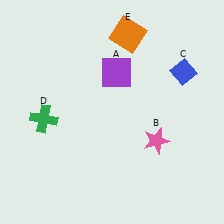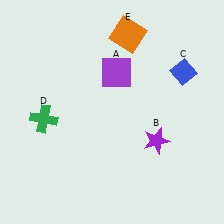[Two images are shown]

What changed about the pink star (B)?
In Image 1, B is pink. In Image 2, it changed to purple.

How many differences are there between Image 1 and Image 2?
There is 1 difference between the two images.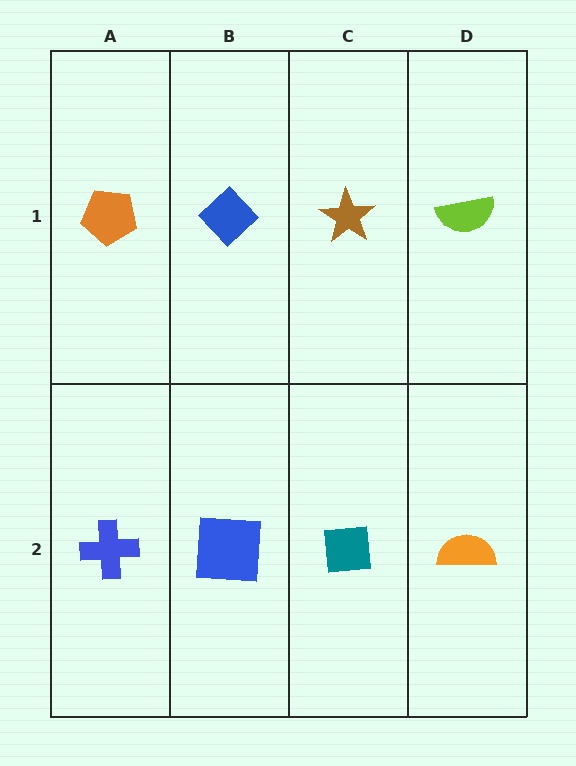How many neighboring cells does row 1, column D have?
2.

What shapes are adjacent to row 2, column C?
A brown star (row 1, column C), a blue square (row 2, column B), an orange semicircle (row 2, column D).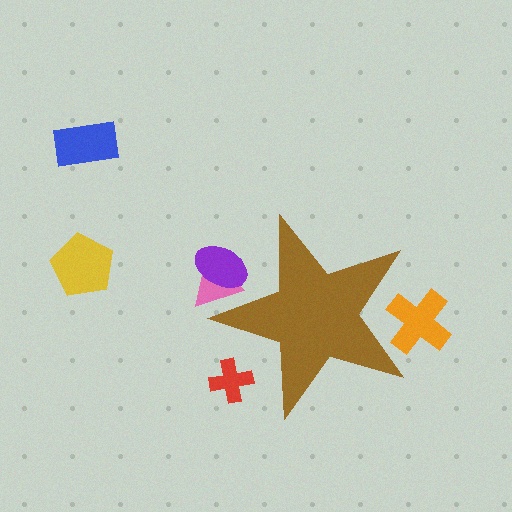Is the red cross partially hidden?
Yes, the red cross is partially hidden behind the brown star.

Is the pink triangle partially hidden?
Yes, the pink triangle is partially hidden behind the brown star.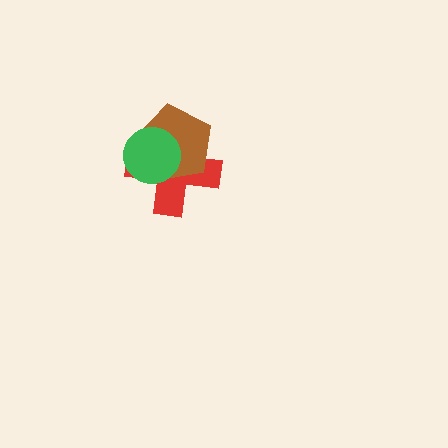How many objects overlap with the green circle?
2 objects overlap with the green circle.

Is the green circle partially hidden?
No, no other shape covers it.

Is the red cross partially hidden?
Yes, it is partially covered by another shape.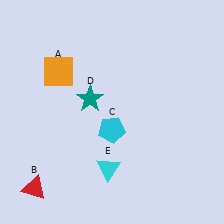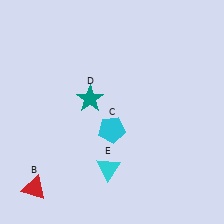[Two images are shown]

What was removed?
The orange square (A) was removed in Image 2.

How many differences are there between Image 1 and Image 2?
There is 1 difference between the two images.